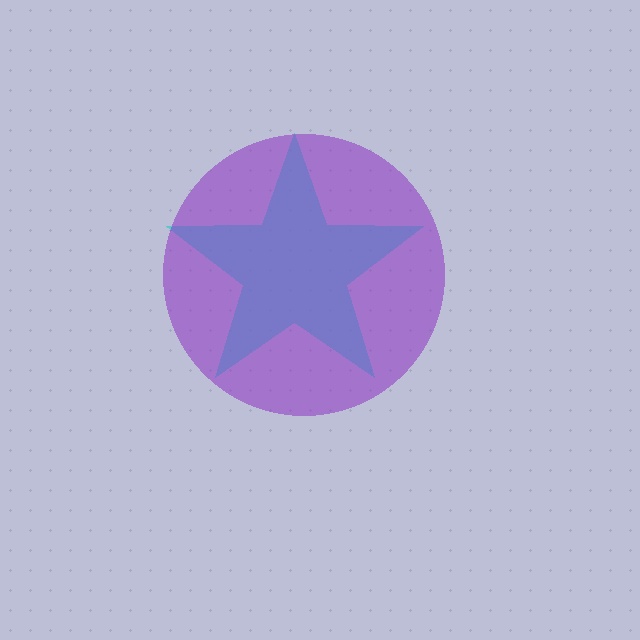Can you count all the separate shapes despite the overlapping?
Yes, there are 2 separate shapes.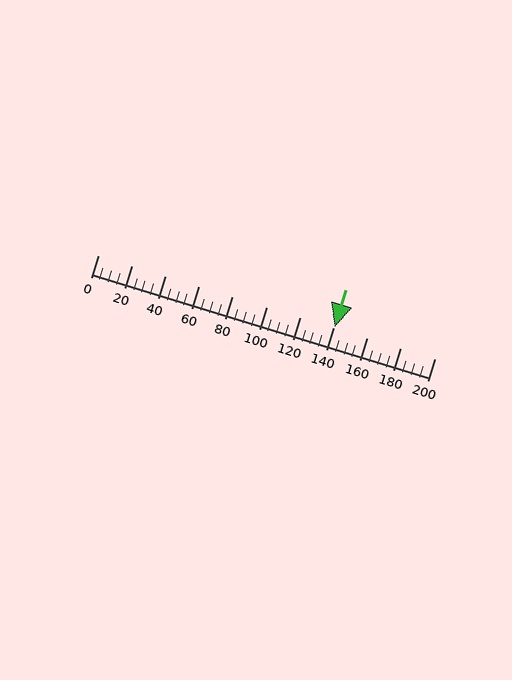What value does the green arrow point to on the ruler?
The green arrow points to approximately 141.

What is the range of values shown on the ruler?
The ruler shows values from 0 to 200.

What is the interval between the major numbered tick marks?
The major tick marks are spaced 20 units apart.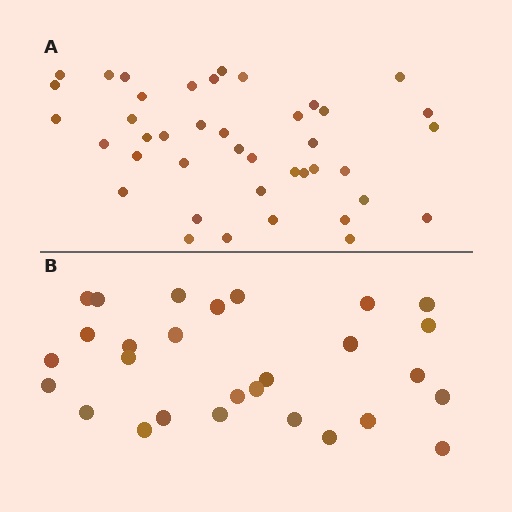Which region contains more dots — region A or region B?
Region A (the top region) has more dots.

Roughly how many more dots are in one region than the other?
Region A has approximately 15 more dots than region B.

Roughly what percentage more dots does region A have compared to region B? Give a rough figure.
About 45% more.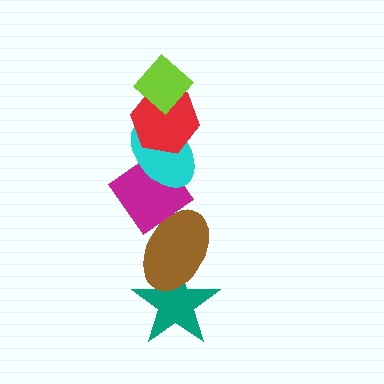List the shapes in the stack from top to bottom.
From top to bottom: the lime diamond, the red hexagon, the cyan ellipse, the magenta diamond, the brown ellipse, the teal star.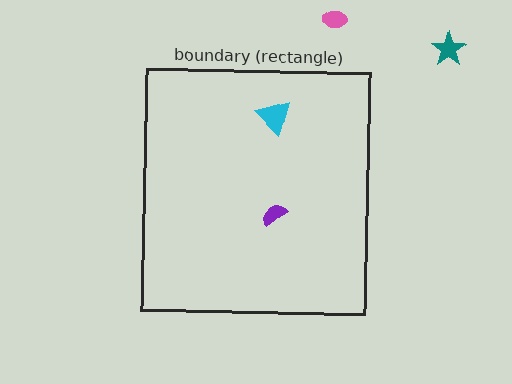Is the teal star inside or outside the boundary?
Outside.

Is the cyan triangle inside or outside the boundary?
Inside.